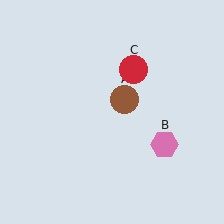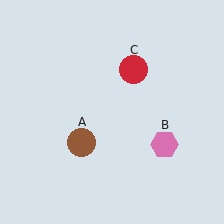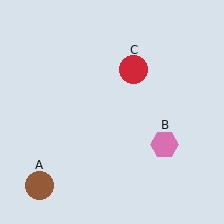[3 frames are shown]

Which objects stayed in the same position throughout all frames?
Pink hexagon (object B) and red circle (object C) remained stationary.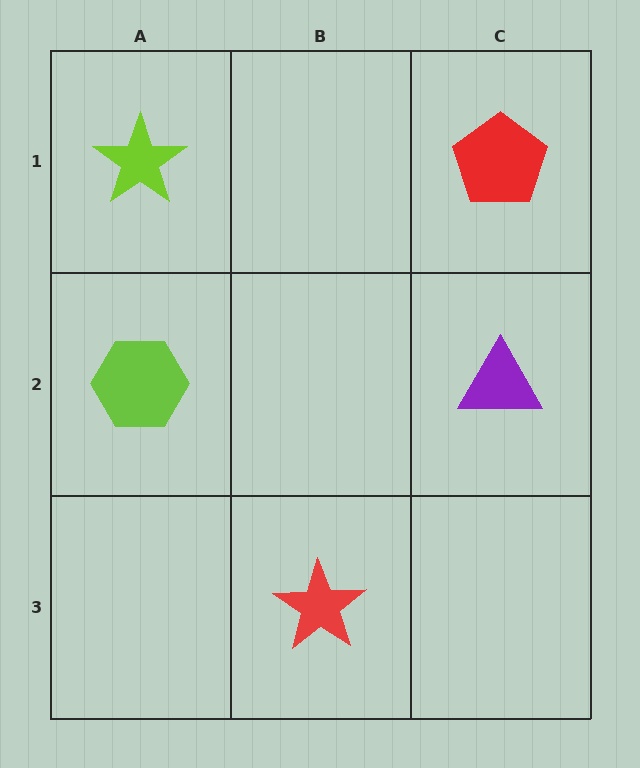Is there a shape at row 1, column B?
No, that cell is empty.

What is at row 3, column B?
A red star.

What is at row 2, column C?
A purple triangle.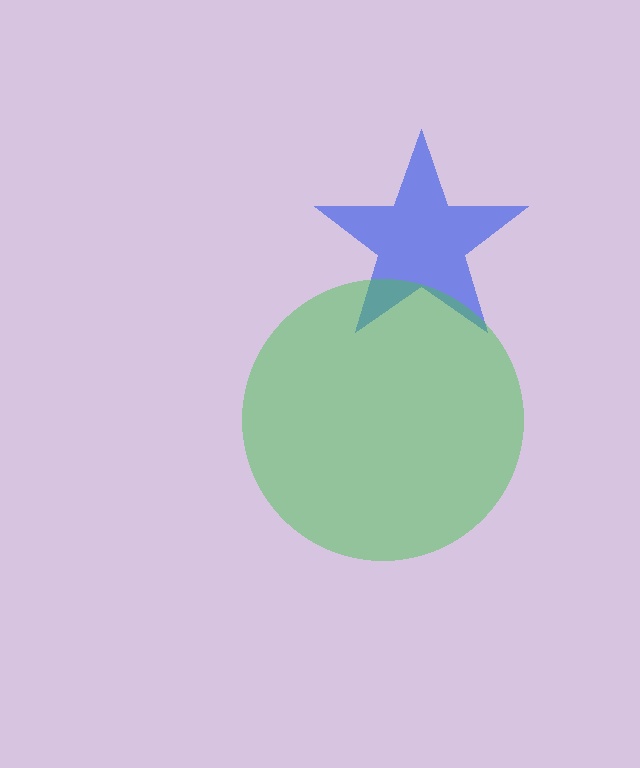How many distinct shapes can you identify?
There are 2 distinct shapes: a blue star, a green circle.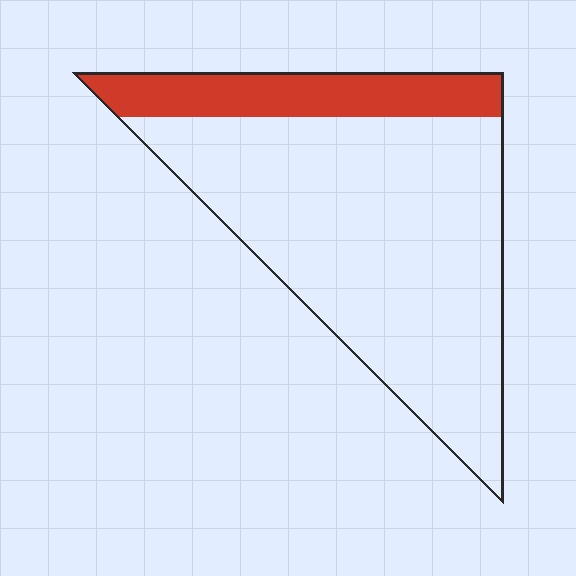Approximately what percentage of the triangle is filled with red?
Approximately 20%.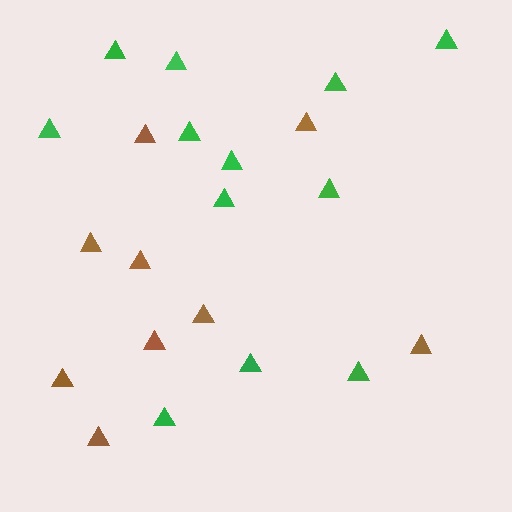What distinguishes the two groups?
There are 2 groups: one group of brown triangles (9) and one group of green triangles (12).